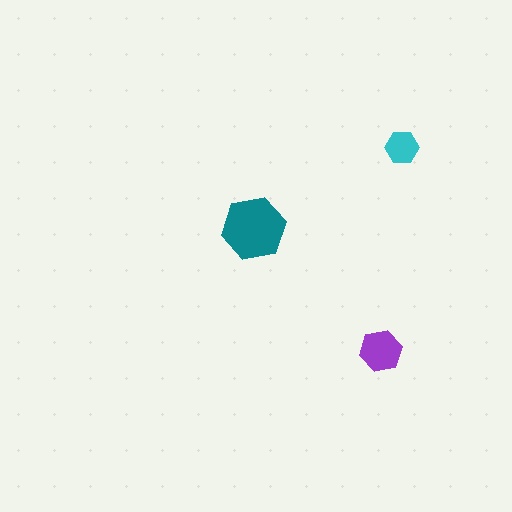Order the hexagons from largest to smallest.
the teal one, the purple one, the cyan one.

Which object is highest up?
The cyan hexagon is topmost.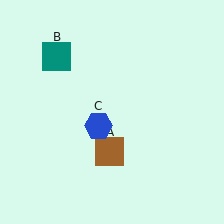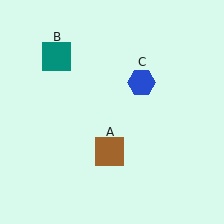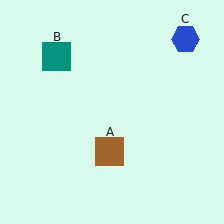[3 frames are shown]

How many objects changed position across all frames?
1 object changed position: blue hexagon (object C).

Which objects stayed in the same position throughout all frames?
Brown square (object A) and teal square (object B) remained stationary.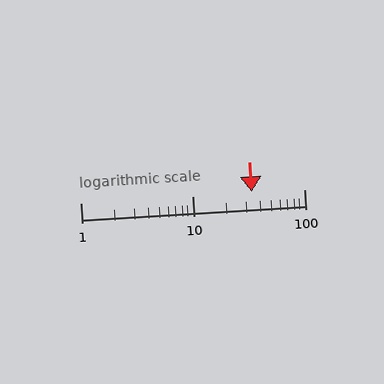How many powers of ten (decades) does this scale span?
The scale spans 2 decades, from 1 to 100.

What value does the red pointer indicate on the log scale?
The pointer indicates approximately 34.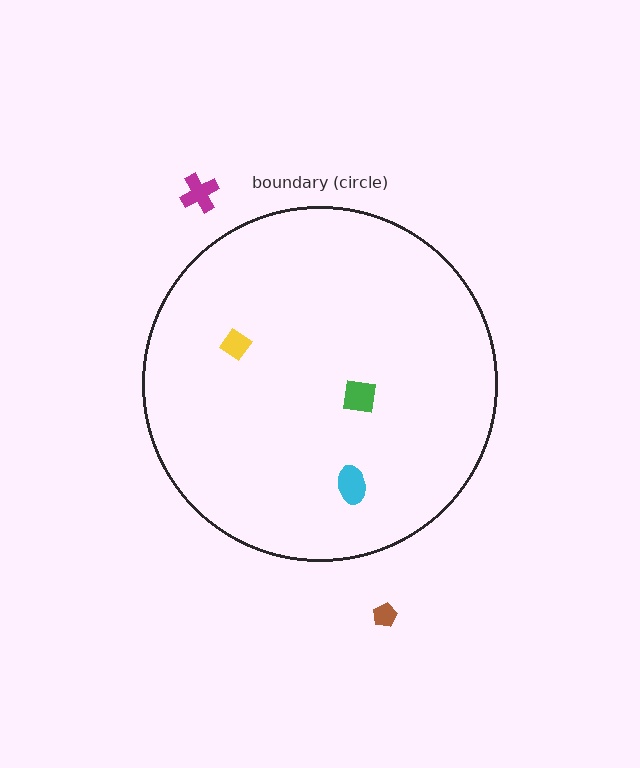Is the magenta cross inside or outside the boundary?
Outside.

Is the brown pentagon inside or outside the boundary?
Outside.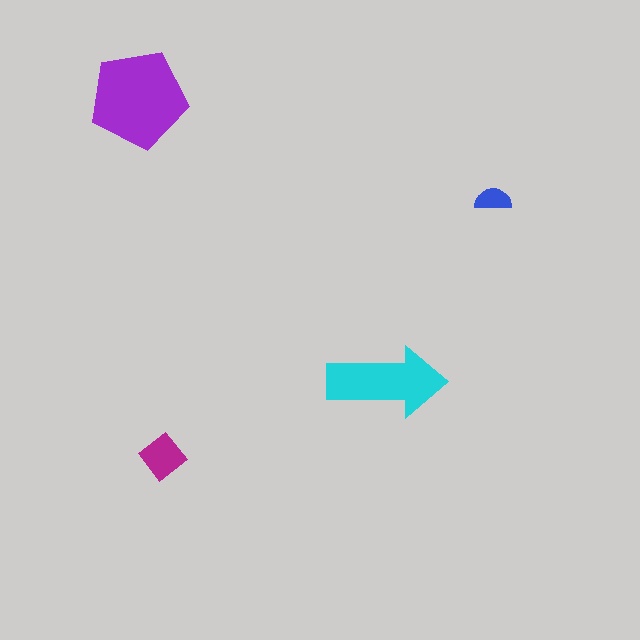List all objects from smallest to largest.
The blue semicircle, the magenta diamond, the cyan arrow, the purple pentagon.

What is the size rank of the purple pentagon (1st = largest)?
1st.